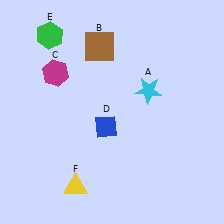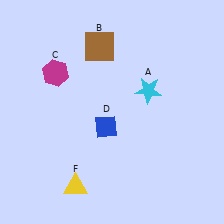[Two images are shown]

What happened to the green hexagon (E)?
The green hexagon (E) was removed in Image 2. It was in the top-left area of Image 1.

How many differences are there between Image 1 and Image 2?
There is 1 difference between the two images.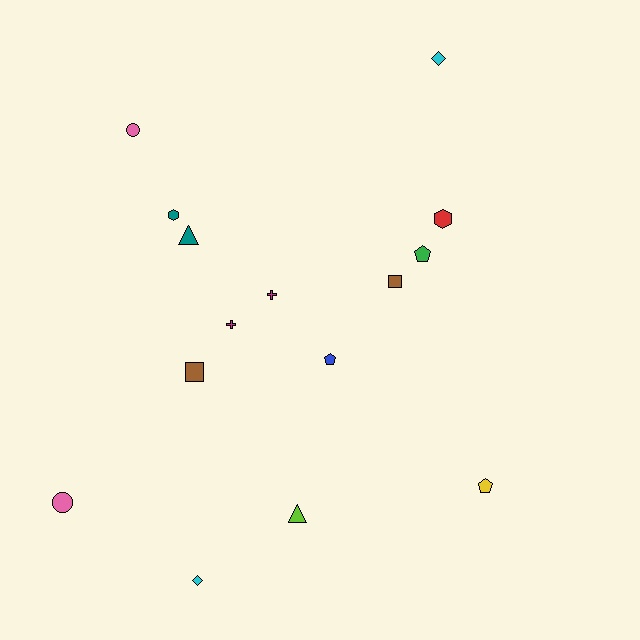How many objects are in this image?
There are 15 objects.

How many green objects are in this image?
There is 1 green object.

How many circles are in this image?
There are 2 circles.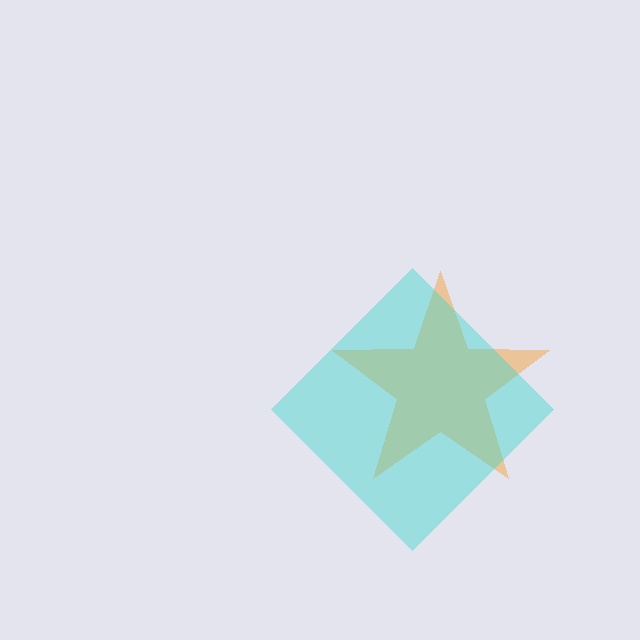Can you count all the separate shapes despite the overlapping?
Yes, there are 2 separate shapes.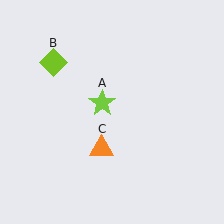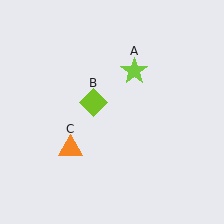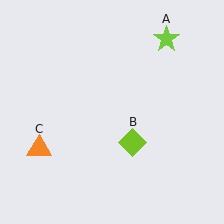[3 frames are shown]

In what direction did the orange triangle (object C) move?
The orange triangle (object C) moved left.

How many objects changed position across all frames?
3 objects changed position: lime star (object A), lime diamond (object B), orange triangle (object C).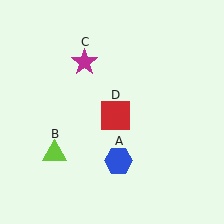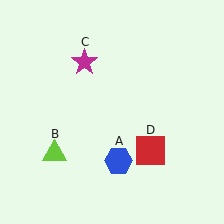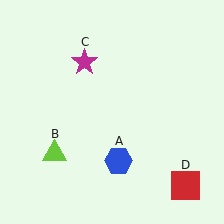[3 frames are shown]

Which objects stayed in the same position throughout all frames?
Blue hexagon (object A) and lime triangle (object B) and magenta star (object C) remained stationary.